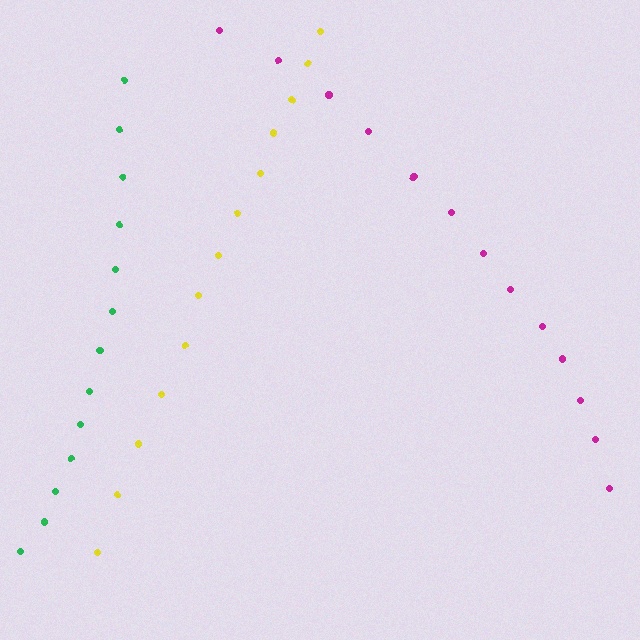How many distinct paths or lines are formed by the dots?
There are 3 distinct paths.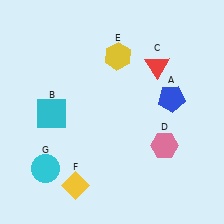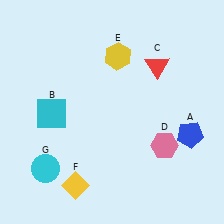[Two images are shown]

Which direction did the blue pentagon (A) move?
The blue pentagon (A) moved down.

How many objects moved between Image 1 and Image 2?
1 object moved between the two images.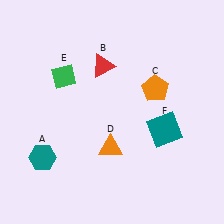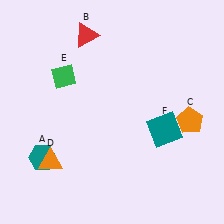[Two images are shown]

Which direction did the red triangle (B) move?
The red triangle (B) moved up.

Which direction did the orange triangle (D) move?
The orange triangle (D) moved left.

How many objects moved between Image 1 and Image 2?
3 objects moved between the two images.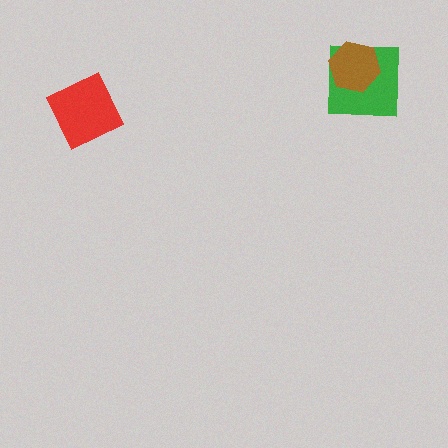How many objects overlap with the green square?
1 object overlaps with the green square.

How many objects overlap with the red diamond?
0 objects overlap with the red diamond.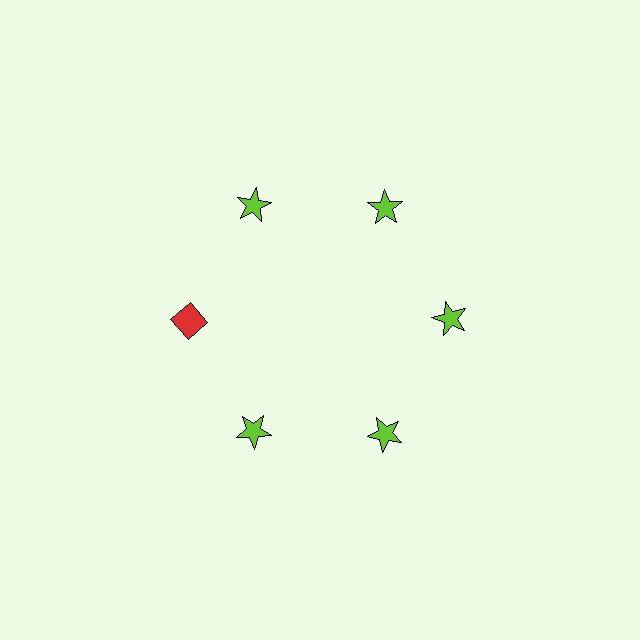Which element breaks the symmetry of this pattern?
The red diamond at roughly the 9 o'clock position breaks the symmetry. All other shapes are lime stars.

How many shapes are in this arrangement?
There are 6 shapes arranged in a ring pattern.